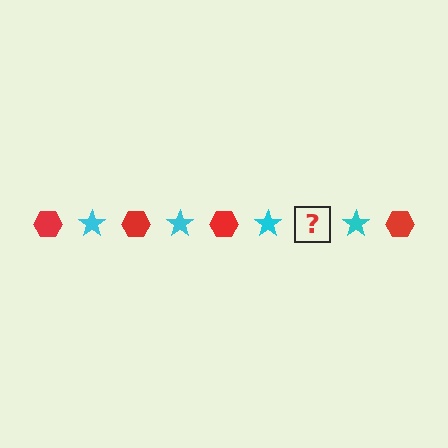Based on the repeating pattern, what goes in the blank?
The blank should be a red hexagon.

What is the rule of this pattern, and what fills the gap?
The rule is that the pattern alternates between red hexagon and cyan star. The gap should be filled with a red hexagon.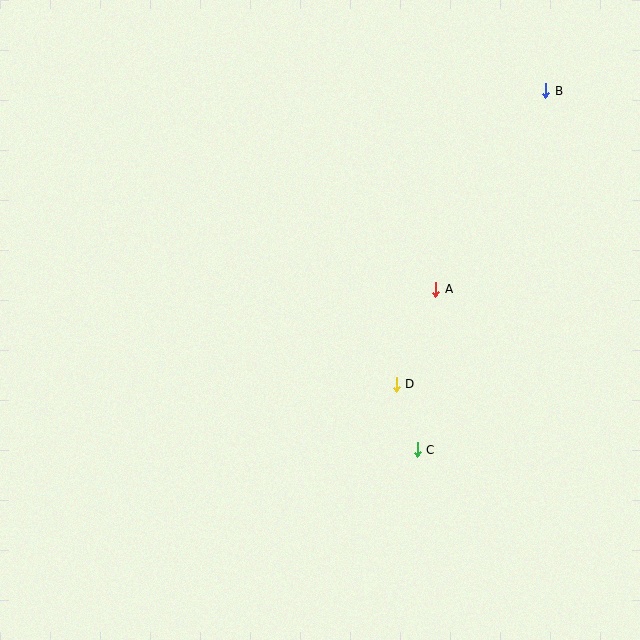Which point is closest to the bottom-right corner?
Point C is closest to the bottom-right corner.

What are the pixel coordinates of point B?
Point B is at (546, 91).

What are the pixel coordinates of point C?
Point C is at (417, 450).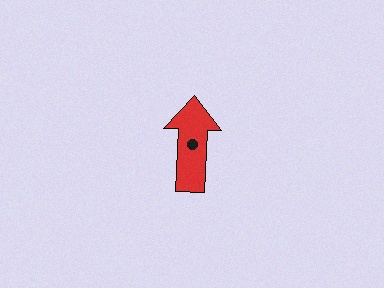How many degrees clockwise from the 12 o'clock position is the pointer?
Approximately 3 degrees.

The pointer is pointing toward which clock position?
Roughly 12 o'clock.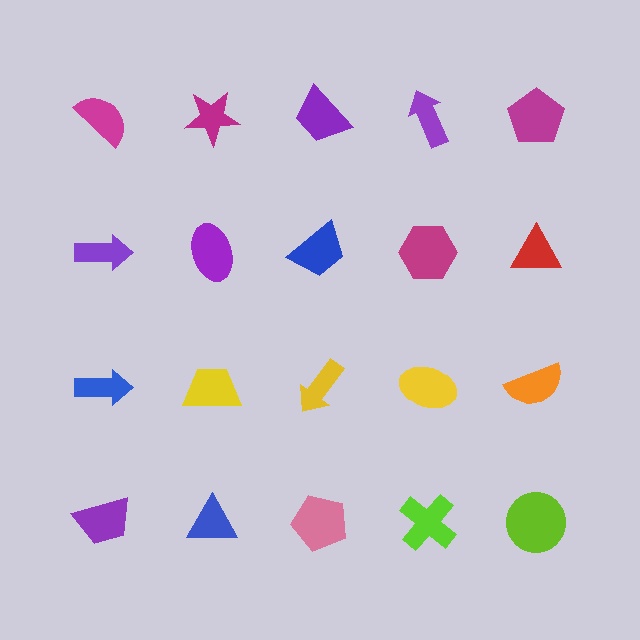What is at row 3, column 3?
A yellow arrow.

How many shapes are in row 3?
5 shapes.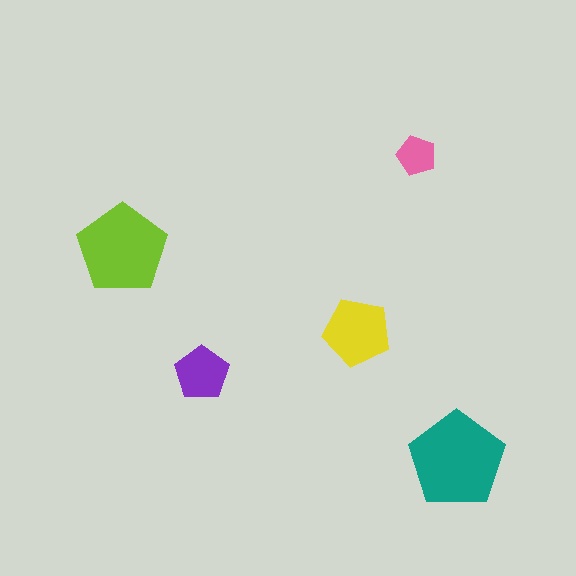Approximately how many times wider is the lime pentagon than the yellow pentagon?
About 1.5 times wider.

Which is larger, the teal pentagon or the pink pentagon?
The teal one.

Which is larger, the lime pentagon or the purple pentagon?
The lime one.